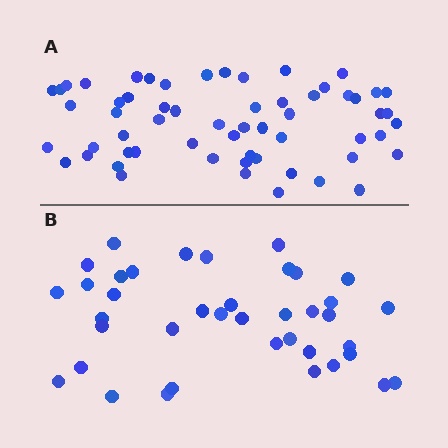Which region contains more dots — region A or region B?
Region A (the top region) has more dots.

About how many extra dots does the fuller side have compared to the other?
Region A has approximately 20 more dots than region B.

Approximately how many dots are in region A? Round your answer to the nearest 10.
About 60 dots. (The exact count is 59, which rounds to 60.)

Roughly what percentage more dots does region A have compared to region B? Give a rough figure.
About 50% more.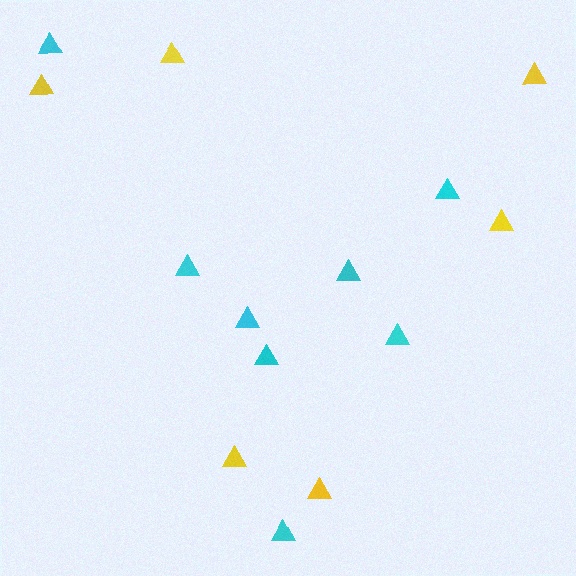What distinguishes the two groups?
There are 2 groups: one group of cyan triangles (8) and one group of yellow triangles (6).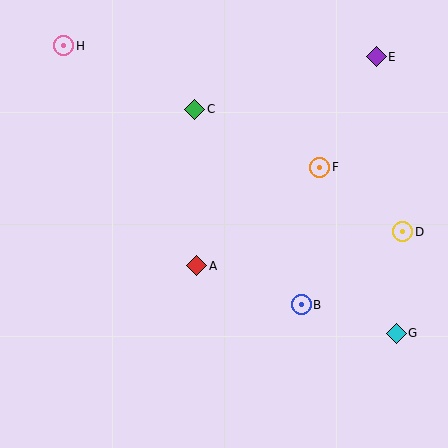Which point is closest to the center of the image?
Point A at (197, 266) is closest to the center.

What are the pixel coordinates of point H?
Point H is at (64, 46).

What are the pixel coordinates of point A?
Point A is at (197, 266).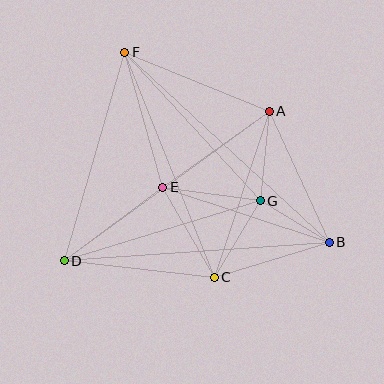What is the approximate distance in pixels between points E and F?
The distance between E and F is approximately 141 pixels.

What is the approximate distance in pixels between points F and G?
The distance between F and G is approximately 201 pixels.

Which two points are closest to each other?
Points B and G are closest to each other.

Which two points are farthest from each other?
Points B and F are farthest from each other.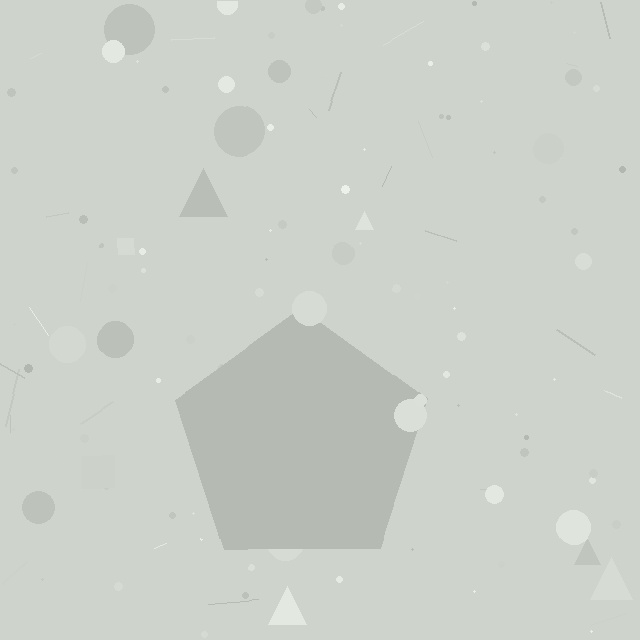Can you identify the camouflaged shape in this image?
The camouflaged shape is a pentagon.